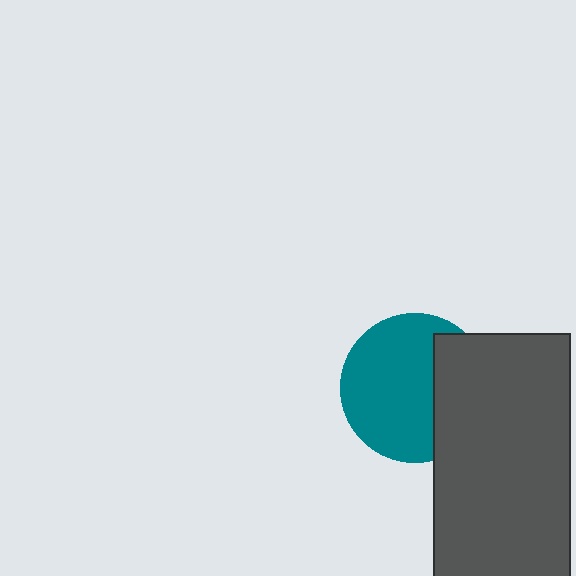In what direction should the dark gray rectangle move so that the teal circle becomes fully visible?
The dark gray rectangle should move right. That is the shortest direction to clear the overlap and leave the teal circle fully visible.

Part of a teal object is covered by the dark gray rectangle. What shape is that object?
It is a circle.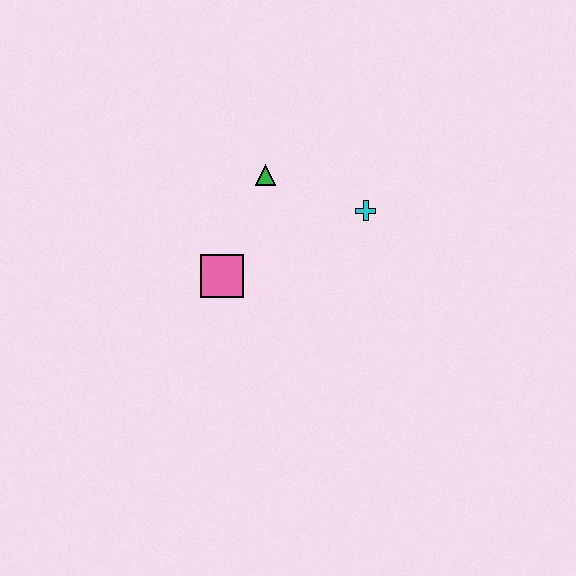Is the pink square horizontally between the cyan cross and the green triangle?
No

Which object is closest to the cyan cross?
The green triangle is closest to the cyan cross.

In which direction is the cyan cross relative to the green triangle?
The cyan cross is to the right of the green triangle.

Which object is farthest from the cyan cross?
The pink square is farthest from the cyan cross.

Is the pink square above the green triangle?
No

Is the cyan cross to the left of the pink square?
No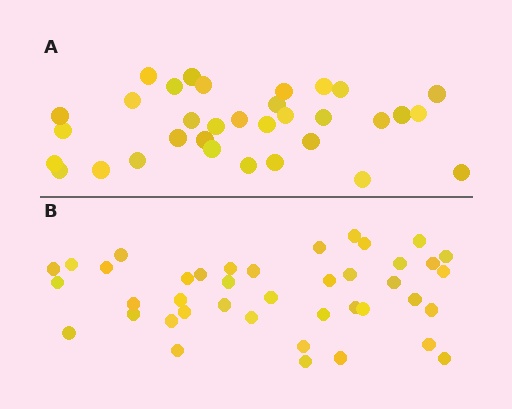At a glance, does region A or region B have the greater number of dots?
Region B (the bottom region) has more dots.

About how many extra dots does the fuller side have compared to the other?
Region B has roughly 8 or so more dots than region A.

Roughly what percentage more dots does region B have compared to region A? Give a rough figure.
About 25% more.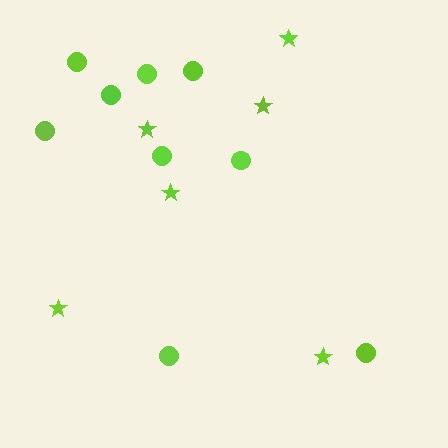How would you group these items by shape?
There are 2 groups: one group of stars (6) and one group of circles (9).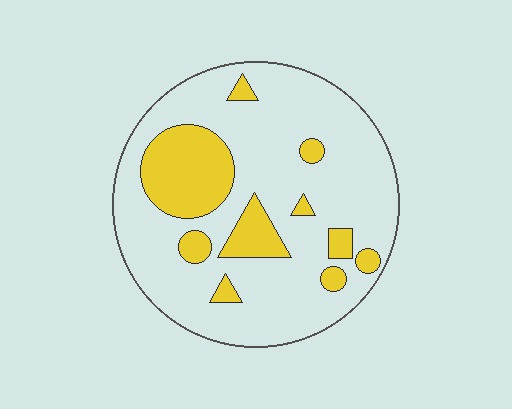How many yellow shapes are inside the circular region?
10.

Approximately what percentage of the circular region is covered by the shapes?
Approximately 20%.